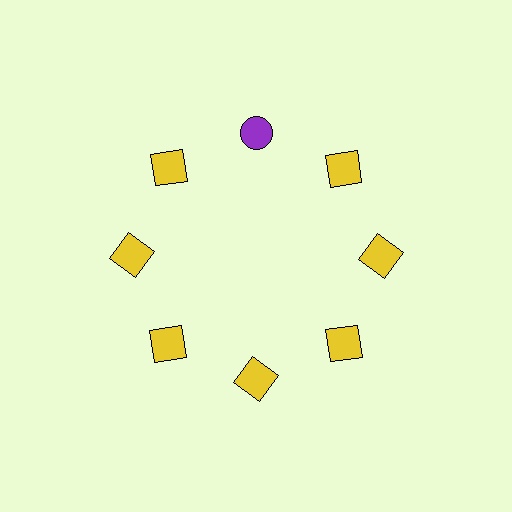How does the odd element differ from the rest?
It differs in both color (purple instead of yellow) and shape (circle instead of square).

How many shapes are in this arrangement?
There are 8 shapes arranged in a ring pattern.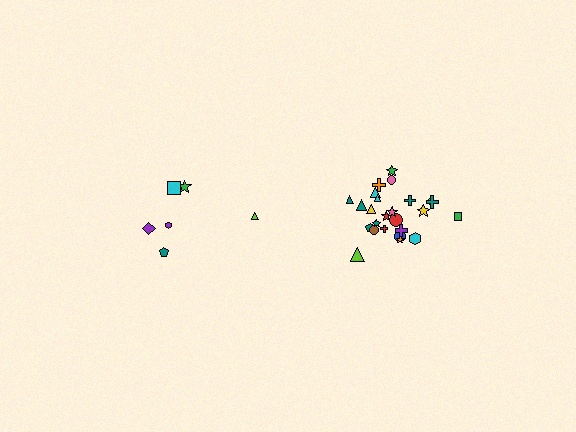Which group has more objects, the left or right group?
The right group.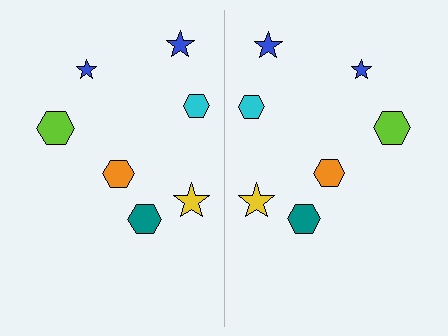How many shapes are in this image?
There are 14 shapes in this image.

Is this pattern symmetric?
Yes, this pattern has bilateral (reflection) symmetry.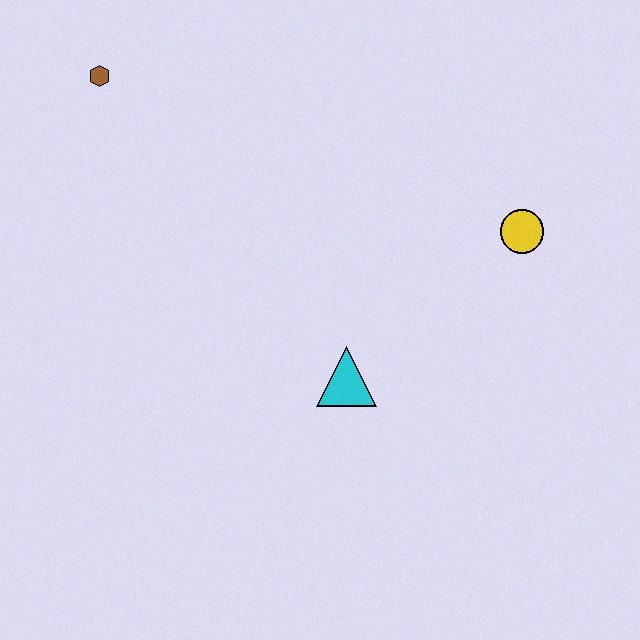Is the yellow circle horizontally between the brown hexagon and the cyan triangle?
No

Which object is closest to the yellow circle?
The cyan triangle is closest to the yellow circle.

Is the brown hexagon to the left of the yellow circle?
Yes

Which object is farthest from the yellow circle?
The brown hexagon is farthest from the yellow circle.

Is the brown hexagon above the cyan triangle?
Yes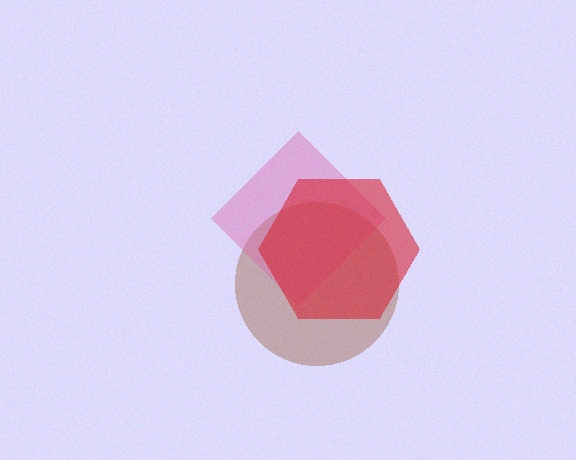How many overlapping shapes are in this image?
There are 3 overlapping shapes in the image.